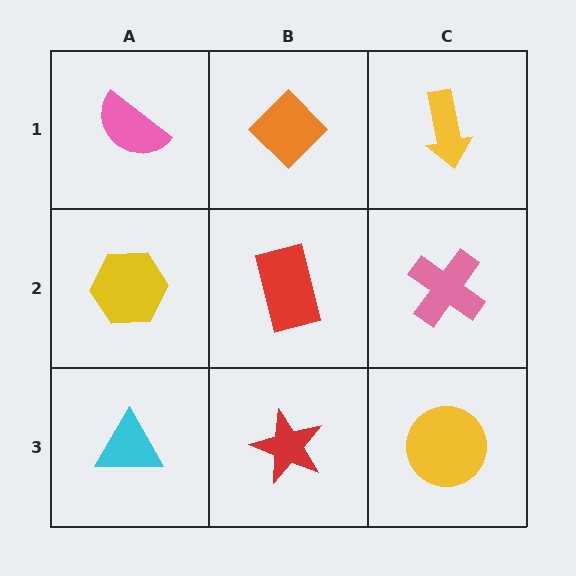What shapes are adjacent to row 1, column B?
A red rectangle (row 2, column B), a pink semicircle (row 1, column A), a yellow arrow (row 1, column C).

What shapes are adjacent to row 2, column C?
A yellow arrow (row 1, column C), a yellow circle (row 3, column C), a red rectangle (row 2, column B).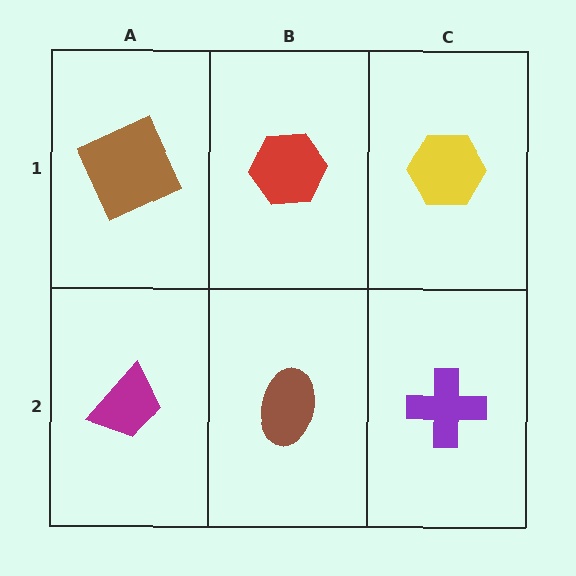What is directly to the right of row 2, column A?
A brown ellipse.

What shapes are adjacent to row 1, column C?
A purple cross (row 2, column C), a red hexagon (row 1, column B).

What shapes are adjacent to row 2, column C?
A yellow hexagon (row 1, column C), a brown ellipse (row 2, column B).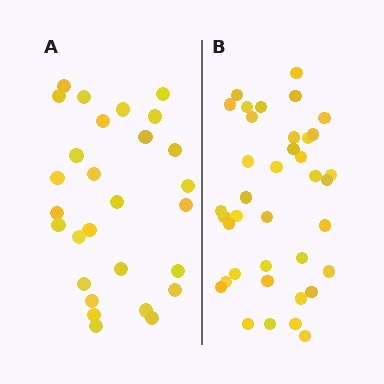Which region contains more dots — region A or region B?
Region B (the right region) has more dots.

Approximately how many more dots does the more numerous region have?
Region B has roughly 10 or so more dots than region A.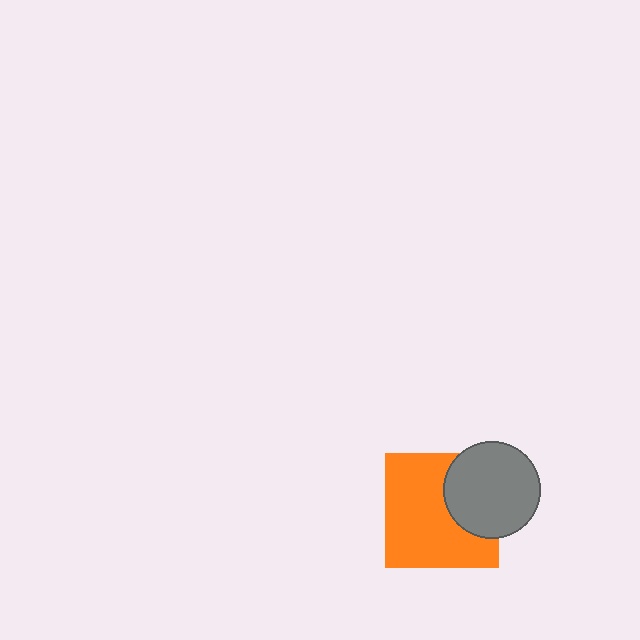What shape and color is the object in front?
The object in front is a gray circle.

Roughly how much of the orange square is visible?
Most of it is visible (roughly 68%).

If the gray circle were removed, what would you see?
You would see the complete orange square.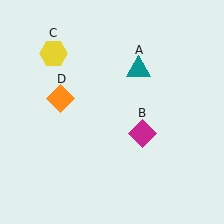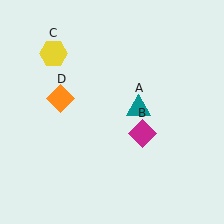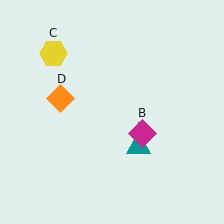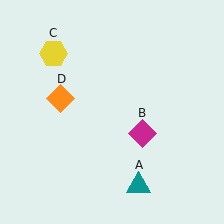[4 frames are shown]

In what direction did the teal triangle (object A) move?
The teal triangle (object A) moved down.